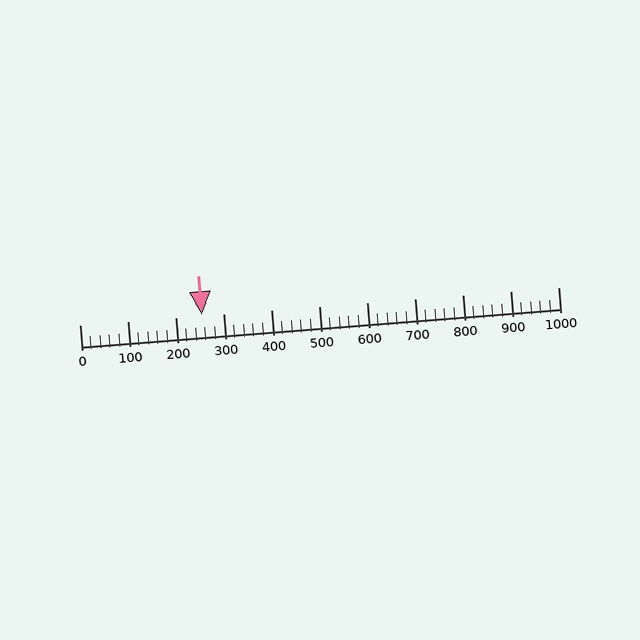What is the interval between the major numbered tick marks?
The major tick marks are spaced 100 units apart.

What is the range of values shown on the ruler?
The ruler shows values from 0 to 1000.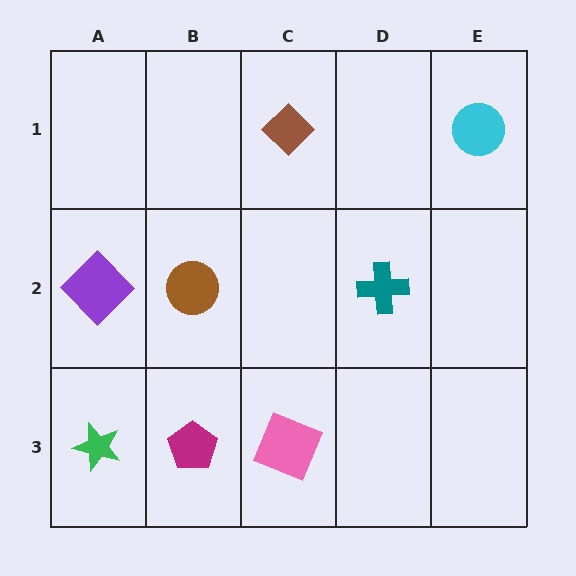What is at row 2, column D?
A teal cross.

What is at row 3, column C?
A pink square.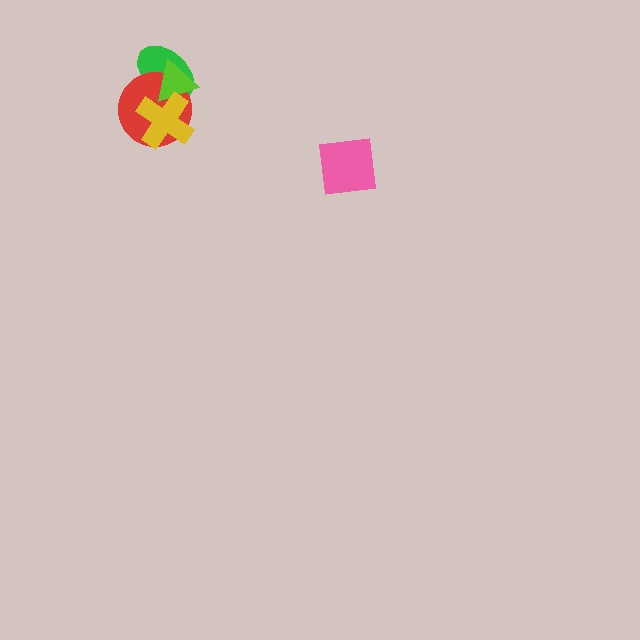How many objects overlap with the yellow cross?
3 objects overlap with the yellow cross.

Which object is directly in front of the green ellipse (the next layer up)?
The red circle is directly in front of the green ellipse.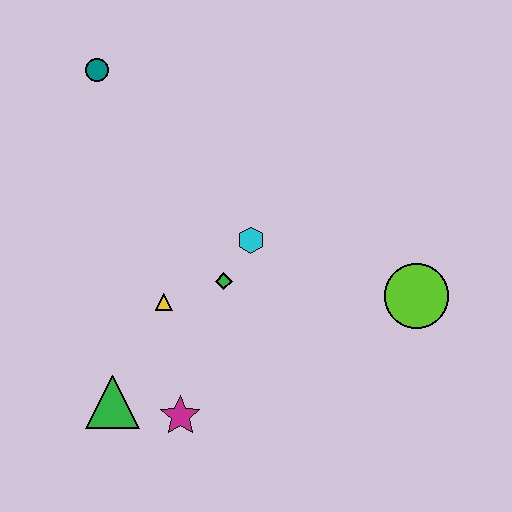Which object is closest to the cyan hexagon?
The green diamond is closest to the cyan hexagon.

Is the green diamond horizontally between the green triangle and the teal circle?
No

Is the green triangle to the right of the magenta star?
No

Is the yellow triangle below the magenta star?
No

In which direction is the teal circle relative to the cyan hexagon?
The teal circle is above the cyan hexagon.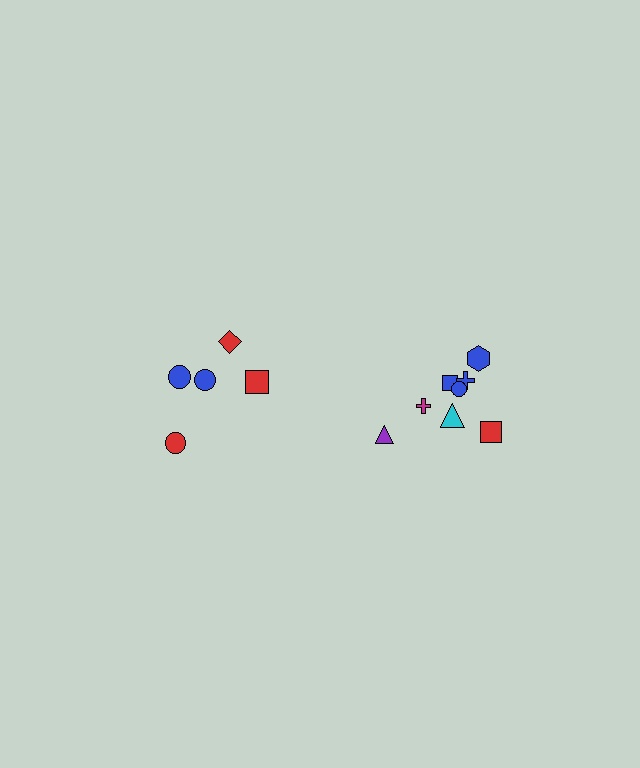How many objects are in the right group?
There are 8 objects.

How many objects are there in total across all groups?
There are 13 objects.